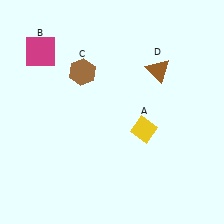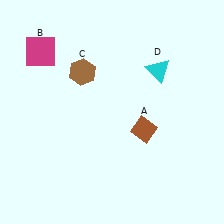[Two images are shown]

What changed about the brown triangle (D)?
In Image 1, D is brown. In Image 2, it changed to cyan.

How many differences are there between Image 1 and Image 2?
There are 2 differences between the two images.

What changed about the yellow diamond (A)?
In Image 1, A is yellow. In Image 2, it changed to brown.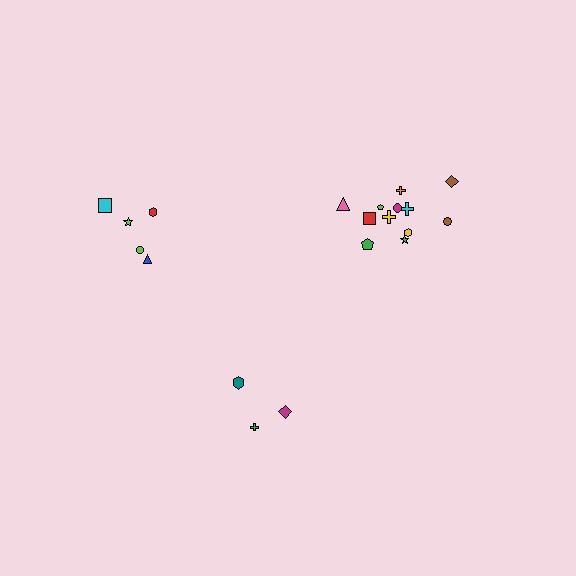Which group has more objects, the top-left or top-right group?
The top-right group.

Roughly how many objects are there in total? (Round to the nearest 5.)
Roughly 20 objects in total.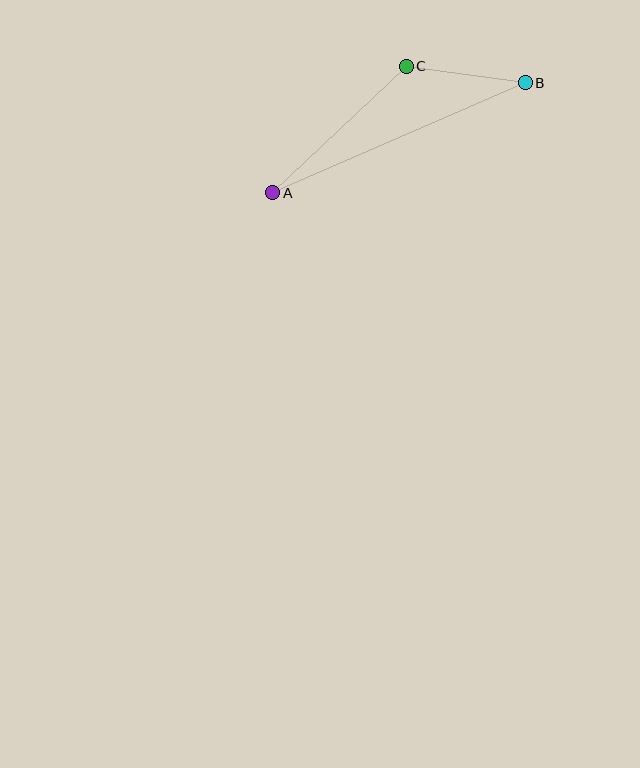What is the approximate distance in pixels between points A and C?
The distance between A and C is approximately 184 pixels.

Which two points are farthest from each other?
Points A and B are farthest from each other.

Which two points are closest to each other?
Points B and C are closest to each other.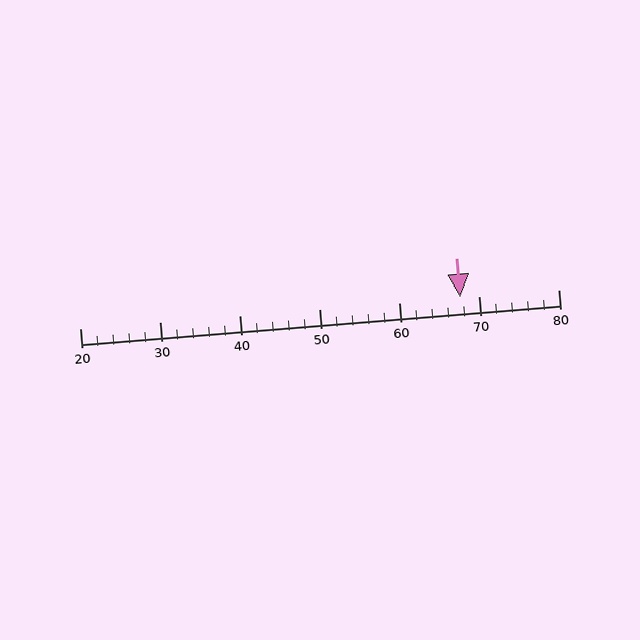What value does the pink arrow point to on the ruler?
The pink arrow points to approximately 68.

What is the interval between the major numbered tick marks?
The major tick marks are spaced 10 units apart.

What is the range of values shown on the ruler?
The ruler shows values from 20 to 80.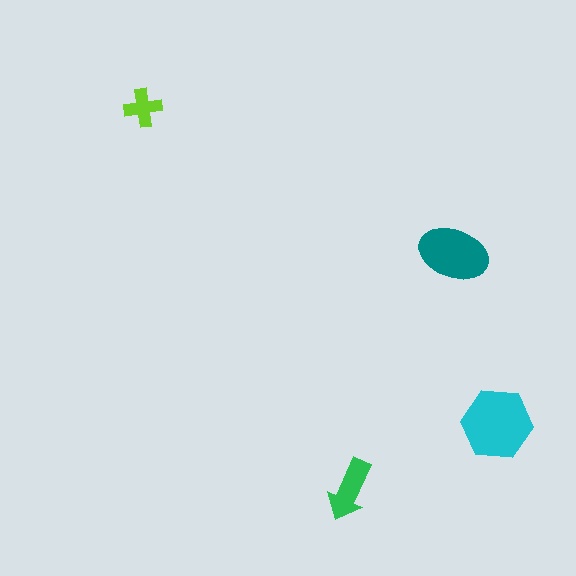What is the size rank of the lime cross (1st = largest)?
4th.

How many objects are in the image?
There are 4 objects in the image.